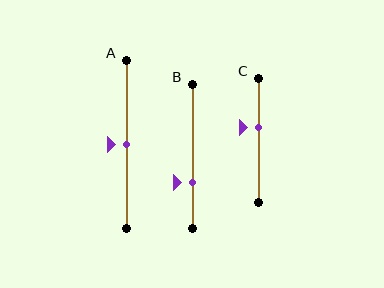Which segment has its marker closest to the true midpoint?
Segment A has its marker closest to the true midpoint.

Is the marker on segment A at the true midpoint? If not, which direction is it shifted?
Yes, the marker on segment A is at the true midpoint.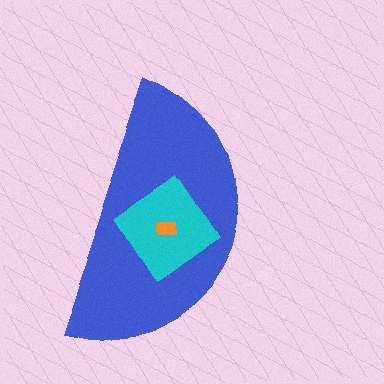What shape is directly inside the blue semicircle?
The cyan diamond.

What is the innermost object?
The orange rectangle.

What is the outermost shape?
The blue semicircle.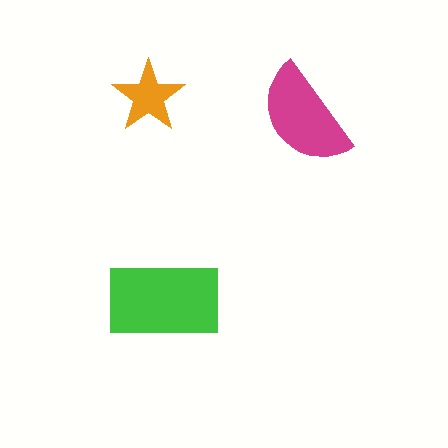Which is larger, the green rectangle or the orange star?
The green rectangle.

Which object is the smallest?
The orange star.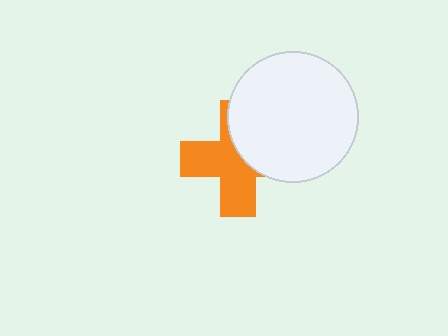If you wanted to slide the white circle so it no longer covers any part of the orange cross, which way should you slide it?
Slide it toward the upper-right — that is the most direct way to separate the two shapes.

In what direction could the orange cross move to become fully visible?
The orange cross could move toward the lower-left. That would shift it out from behind the white circle entirely.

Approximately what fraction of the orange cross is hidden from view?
Roughly 42% of the orange cross is hidden behind the white circle.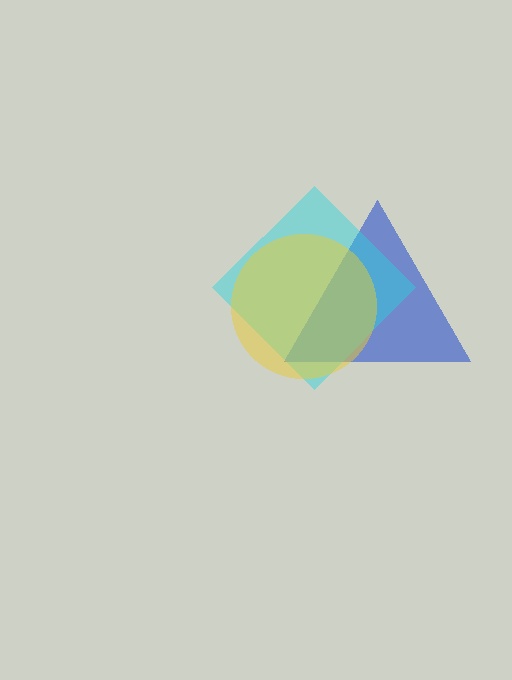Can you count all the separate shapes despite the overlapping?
Yes, there are 3 separate shapes.